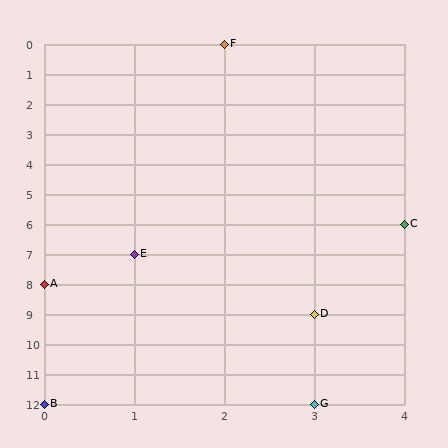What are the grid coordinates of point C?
Point C is at grid coordinates (4, 6).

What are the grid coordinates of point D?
Point D is at grid coordinates (3, 9).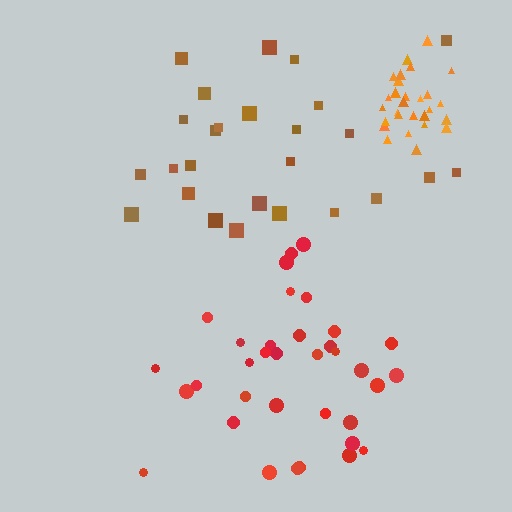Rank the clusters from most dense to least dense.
orange, red, brown.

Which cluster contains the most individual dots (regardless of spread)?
Red (35).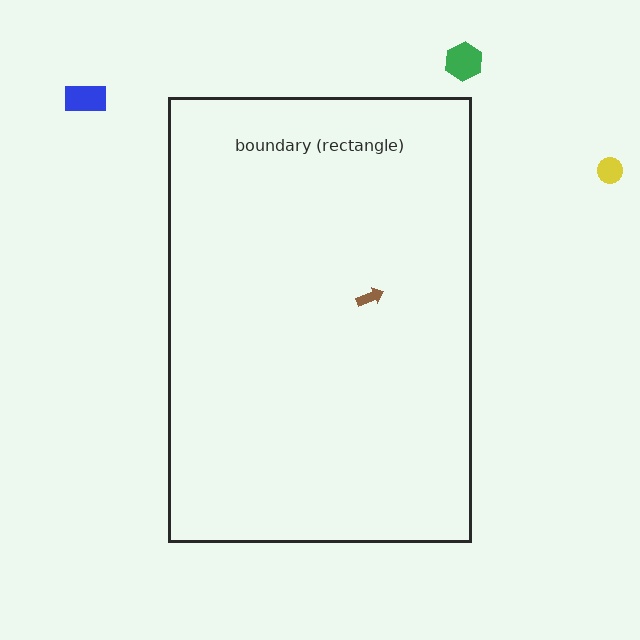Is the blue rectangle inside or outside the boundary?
Outside.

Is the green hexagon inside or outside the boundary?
Outside.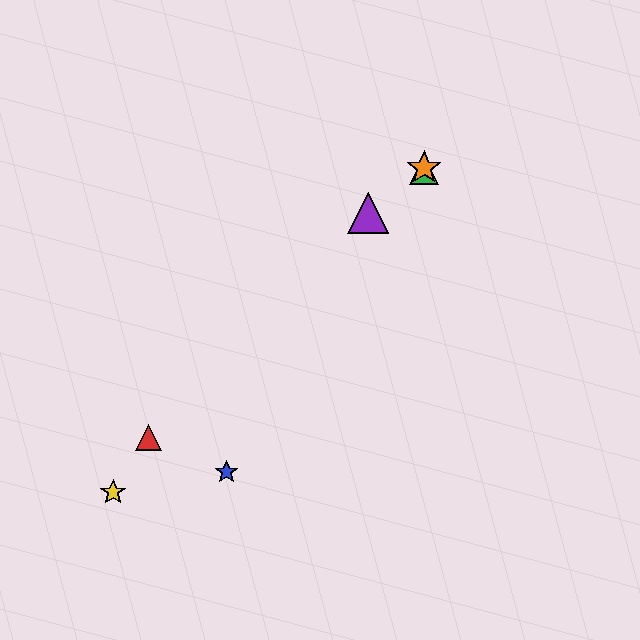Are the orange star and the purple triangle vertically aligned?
No, the orange star is at x≈424 and the purple triangle is at x≈368.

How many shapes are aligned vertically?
2 shapes (the green triangle, the orange star) are aligned vertically.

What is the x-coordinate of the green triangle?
The green triangle is at x≈424.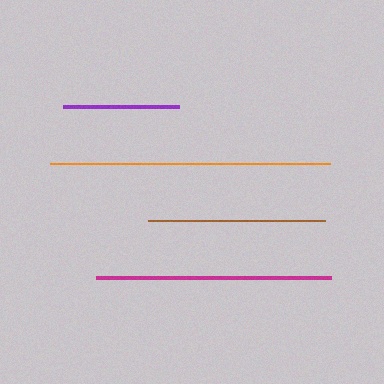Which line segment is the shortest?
The purple line is the shortest at approximately 116 pixels.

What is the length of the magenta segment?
The magenta segment is approximately 235 pixels long.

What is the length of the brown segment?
The brown segment is approximately 177 pixels long.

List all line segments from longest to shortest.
From longest to shortest: orange, magenta, brown, purple.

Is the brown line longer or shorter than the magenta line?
The magenta line is longer than the brown line.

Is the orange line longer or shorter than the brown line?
The orange line is longer than the brown line.